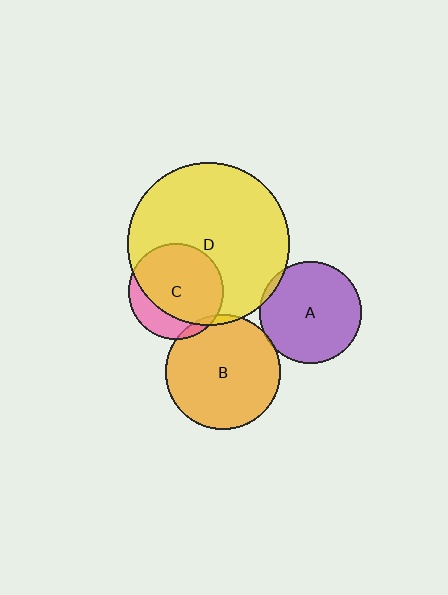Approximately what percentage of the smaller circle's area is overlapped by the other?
Approximately 5%.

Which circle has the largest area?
Circle D (yellow).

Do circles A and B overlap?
Yes.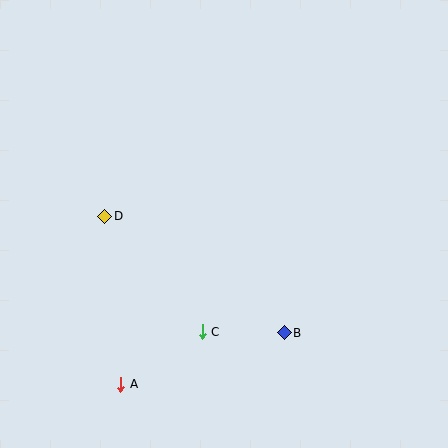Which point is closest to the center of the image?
Point C at (202, 332) is closest to the center.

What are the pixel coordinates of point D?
Point D is at (105, 216).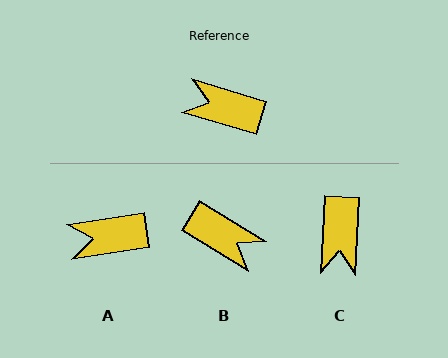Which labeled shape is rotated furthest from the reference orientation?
B, about 165 degrees away.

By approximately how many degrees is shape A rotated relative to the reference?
Approximately 25 degrees counter-clockwise.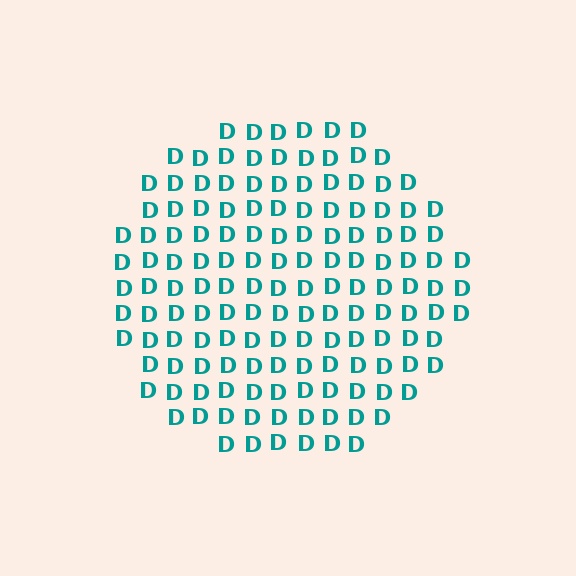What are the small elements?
The small elements are letter D's.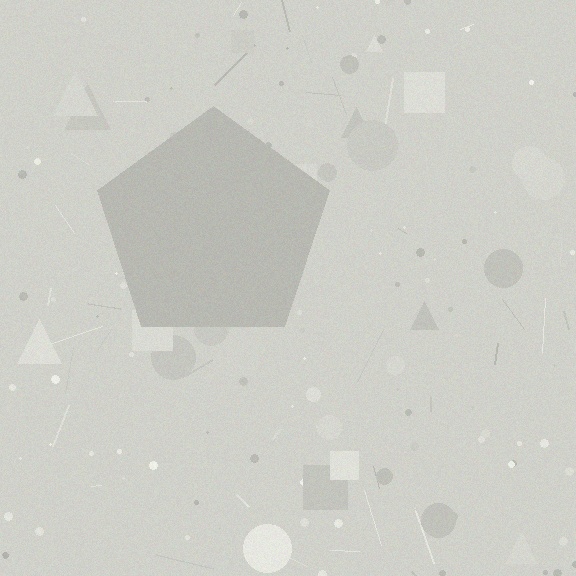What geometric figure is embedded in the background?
A pentagon is embedded in the background.